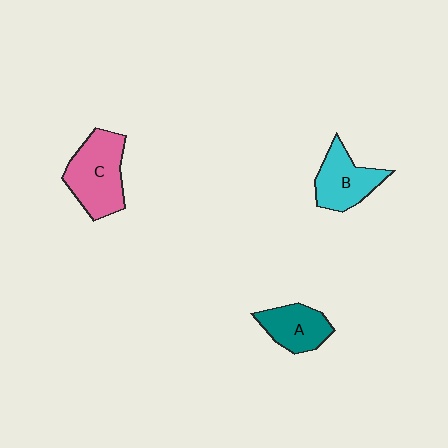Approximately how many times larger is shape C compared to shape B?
Approximately 1.3 times.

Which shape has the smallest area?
Shape A (teal).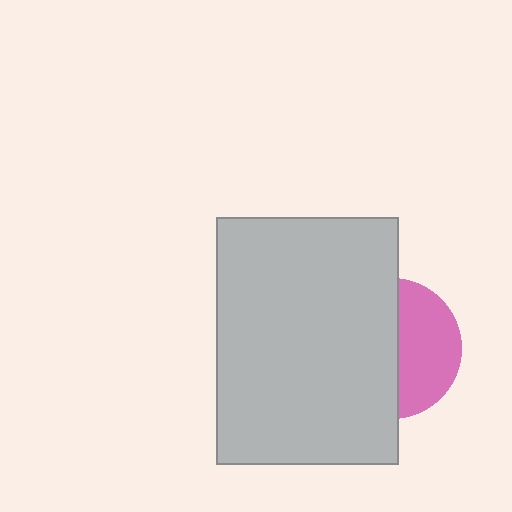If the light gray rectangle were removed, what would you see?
You would see the complete pink circle.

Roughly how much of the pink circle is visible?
A small part of it is visible (roughly 43%).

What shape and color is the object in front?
The object in front is a light gray rectangle.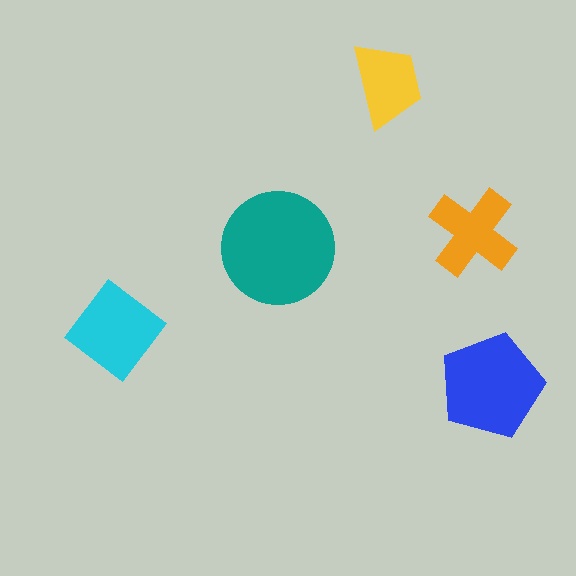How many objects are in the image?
There are 5 objects in the image.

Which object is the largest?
The teal circle.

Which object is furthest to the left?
The cyan diamond is leftmost.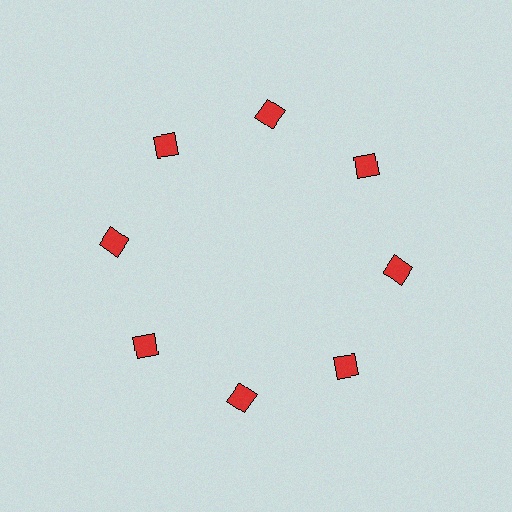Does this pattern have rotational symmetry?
Yes, this pattern has 8-fold rotational symmetry. It looks the same after rotating 45 degrees around the center.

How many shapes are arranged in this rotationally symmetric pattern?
There are 8 shapes, arranged in 8 groups of 1.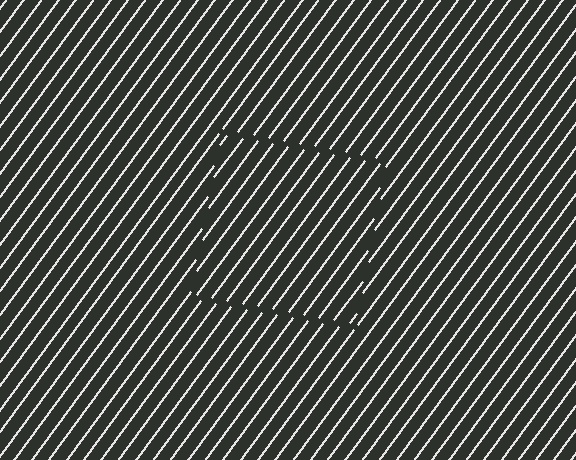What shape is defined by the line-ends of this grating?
An illusory square. The interior of the shape contains the same grating, shifted by half a period — the contour is defined by the phase discontinuity where line-ends from the inner and outer gratings abut.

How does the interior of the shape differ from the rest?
The interior of the shape contains the same grating, shifted by half a period — the contour is defined by the phase discontinuity where line-ends from the inner and outer gratings abut.